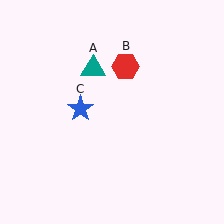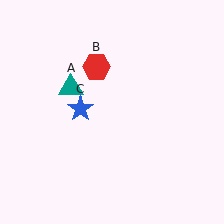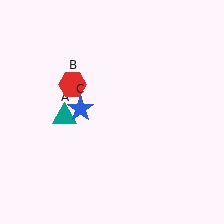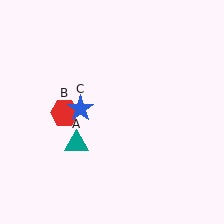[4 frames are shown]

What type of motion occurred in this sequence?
The teal triangle (object A), red hexagon (object B) rotated counterclockwise around the center of the scene.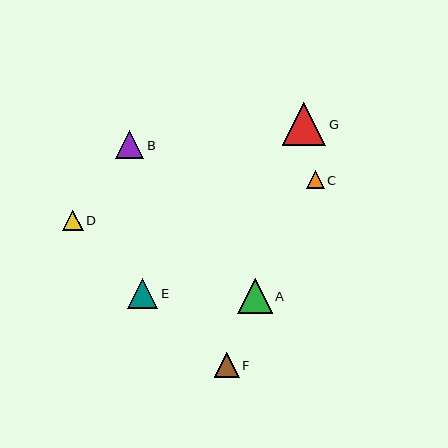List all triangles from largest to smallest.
From largest to smallest: G, A, E, B, F, D, C.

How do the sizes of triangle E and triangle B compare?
Triangle E and triangle B are approximately the same size.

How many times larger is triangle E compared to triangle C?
Triangle E is approximately 1.7 times the size of triangle C.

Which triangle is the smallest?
Triangle C is the smallest with a size of approximately 18 pixels.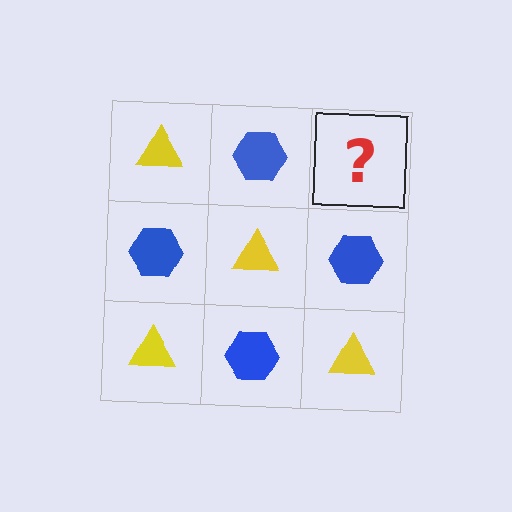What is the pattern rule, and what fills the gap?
The rule is that it alternates yellow triangle and blue hexagon in a checkerboard pattern. The gap should be filled with a yellow triangle.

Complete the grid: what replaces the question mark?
The question mark should be replaced with a yellow triangle.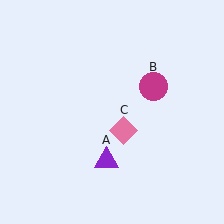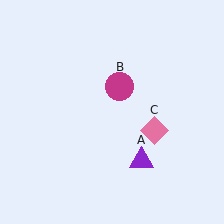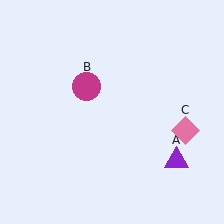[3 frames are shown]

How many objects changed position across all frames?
3 objects changed position: purple triangle (object A), magenta circle (object B), pink diamond (object C).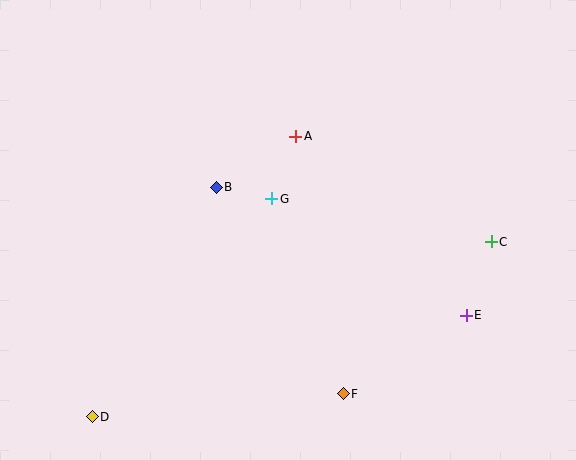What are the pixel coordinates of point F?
Point F is at (343, 394).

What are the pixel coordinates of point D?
Point D is at (92, 417).